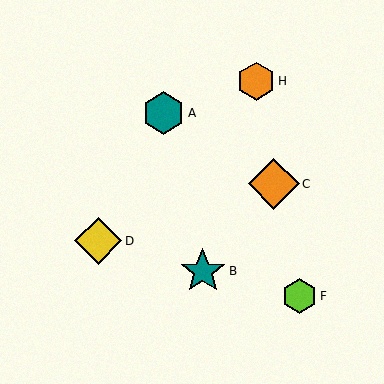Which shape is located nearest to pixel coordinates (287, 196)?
The orange diamond (labeled C) at (274, 184) is nearest to that location.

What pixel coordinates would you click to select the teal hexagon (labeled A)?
Click at (163, 113) to select the teal hexagon A.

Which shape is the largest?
The orange diamond (labeled C) is the largest.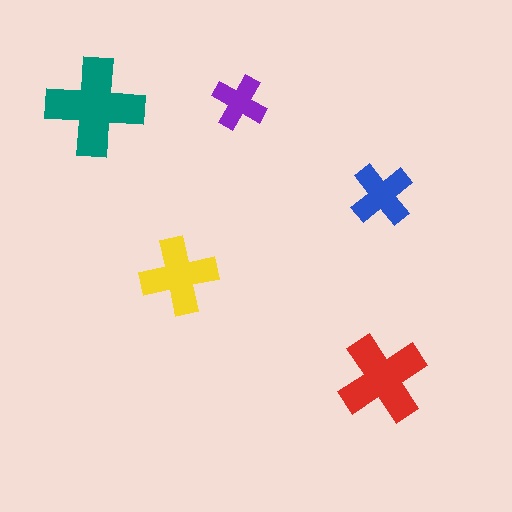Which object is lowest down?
The red cross is bottommost.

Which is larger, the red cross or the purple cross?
The red one.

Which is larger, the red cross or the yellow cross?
The red one.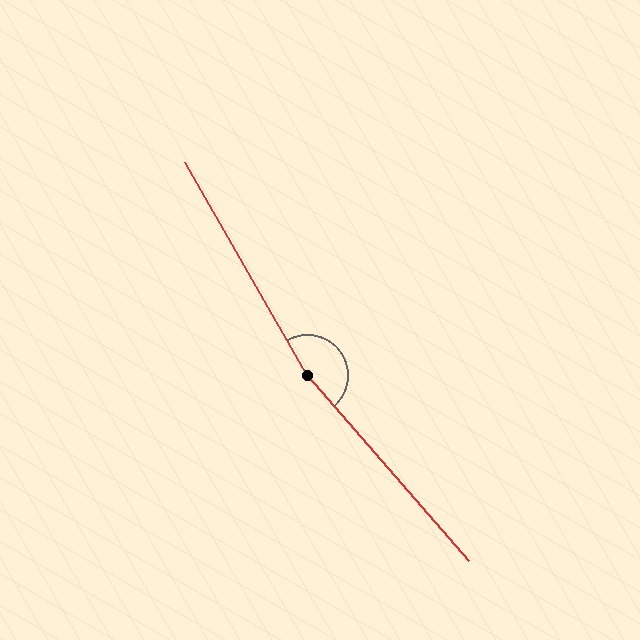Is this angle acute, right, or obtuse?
It is obtuse.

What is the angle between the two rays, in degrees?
Approximately 169 degrees.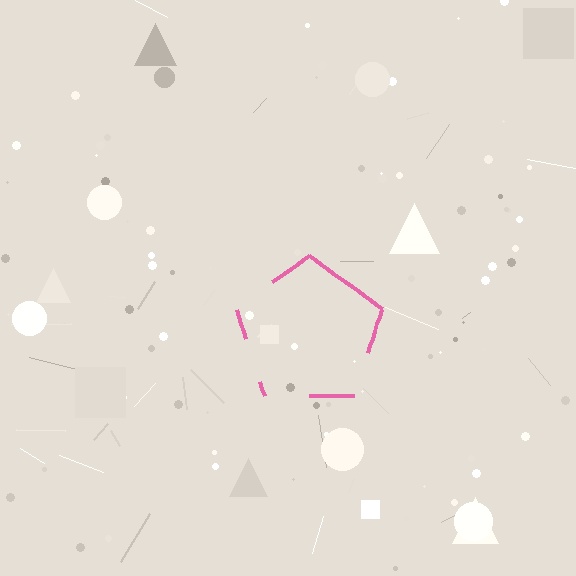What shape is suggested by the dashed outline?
The dashed outline suggests a pentagon.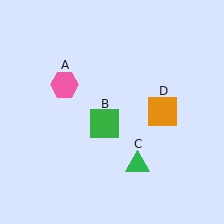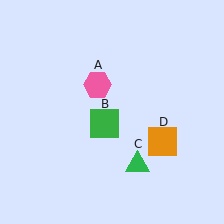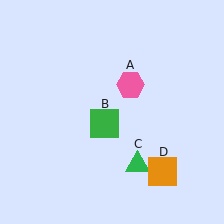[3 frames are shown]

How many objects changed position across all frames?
2 objects changed position: pink hexagon (object A), orange square (object D).